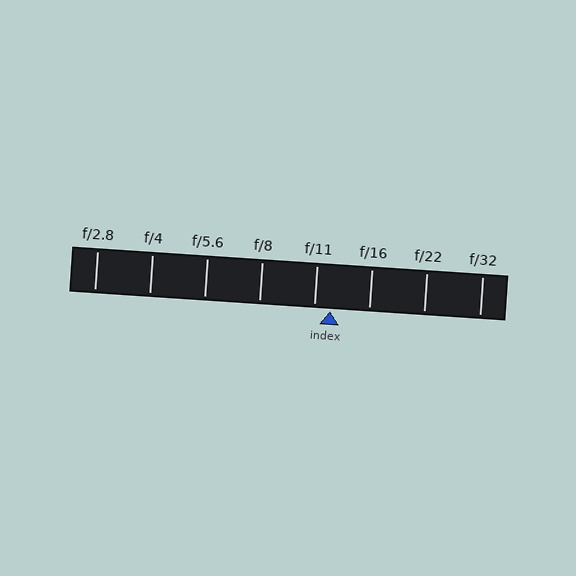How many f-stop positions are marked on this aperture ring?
There are 8 f-stop positions marked.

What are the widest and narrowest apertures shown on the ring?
The widest aperture shown is f/2.8 and the narrowest is f/32.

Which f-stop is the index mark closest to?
The index mark is closest to f/11.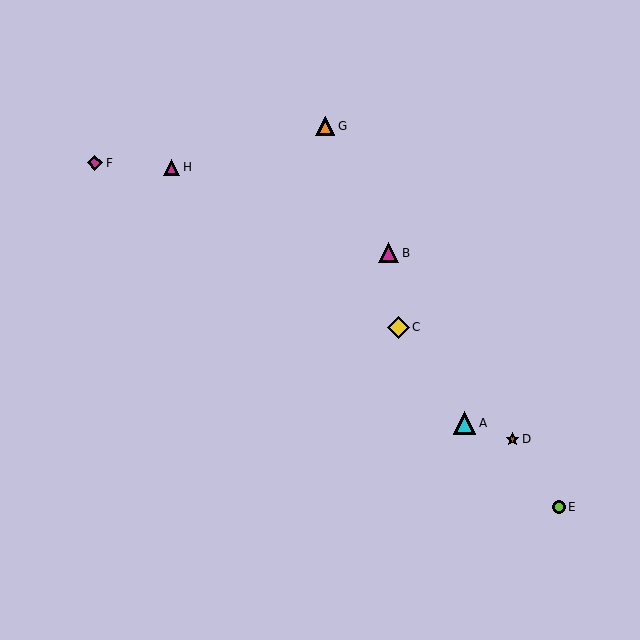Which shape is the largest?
The cyan triangle (labeled A) is the largest.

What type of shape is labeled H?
Shape H is a magenta triangle.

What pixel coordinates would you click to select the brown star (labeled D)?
Click at (513, 439) to select the brown star D.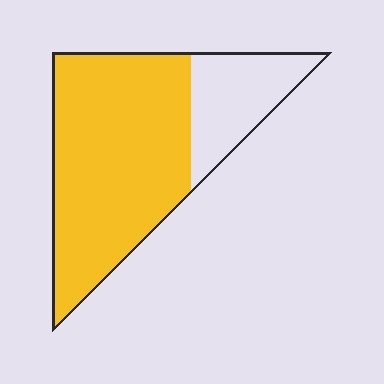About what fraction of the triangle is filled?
About three quarters (3/4).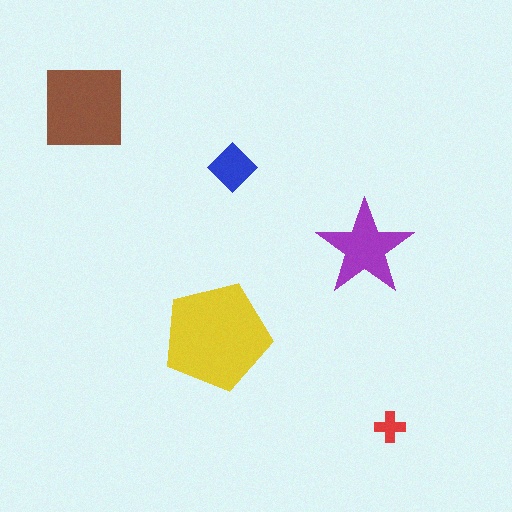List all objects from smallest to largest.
The red cross, the blue diamond, the purple star, the brown square, the yellow pentagon.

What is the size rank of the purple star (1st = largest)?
3rd.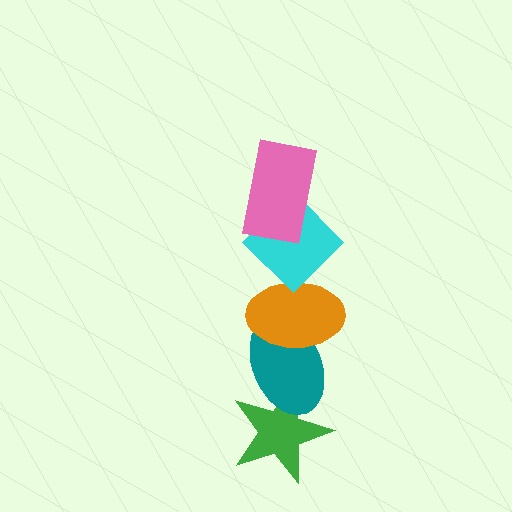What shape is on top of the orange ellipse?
The cyan diamond is on top of the orange ellipse.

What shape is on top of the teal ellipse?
The orange ellipse is on top of the teal ellipse.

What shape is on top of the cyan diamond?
The pink rectangle is on top of the cyan diamond.